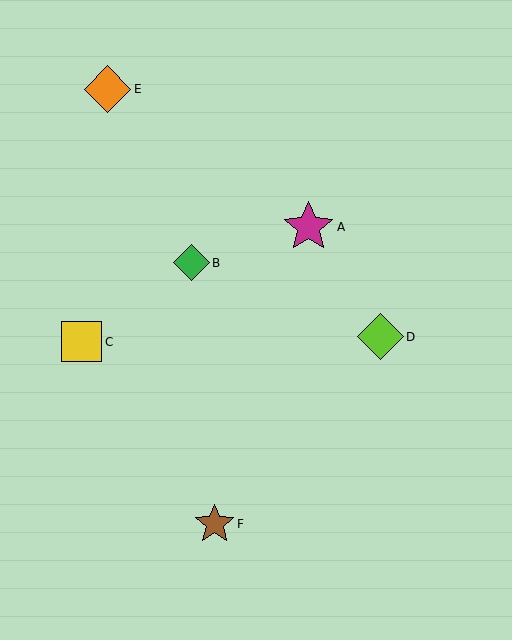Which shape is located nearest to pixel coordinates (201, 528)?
The brown star (labeled F) at (215, 524) is nearest to that location.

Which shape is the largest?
The magenta star (labeled A) is the largest.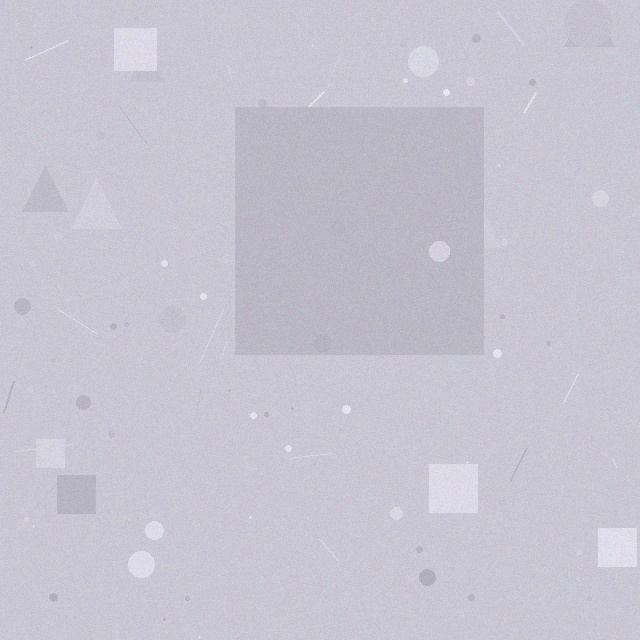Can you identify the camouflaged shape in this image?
The camouflaged shape is a square.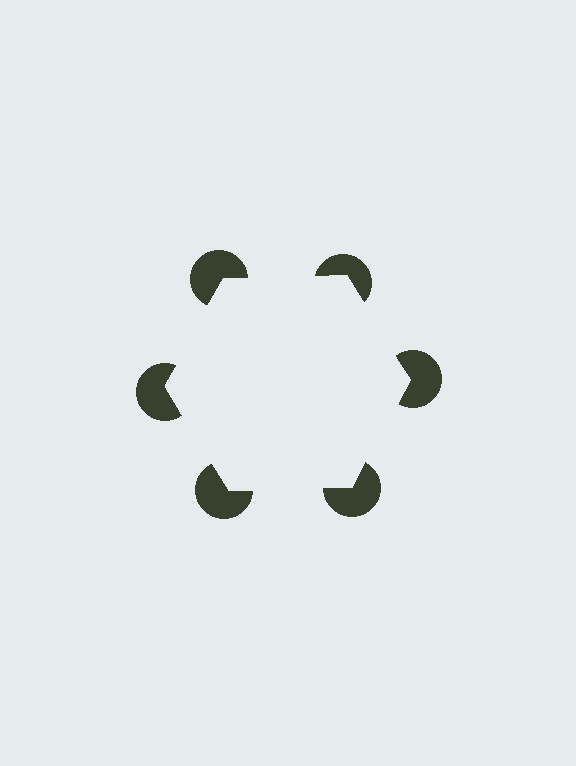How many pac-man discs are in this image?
There are 6 — one at each vertex of the illusory hexagon.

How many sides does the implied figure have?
6 sides.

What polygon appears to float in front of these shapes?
An illusory hexagon — its edges are inferred from the aligned wedge cuts in the pac-man discs, not physically drawn.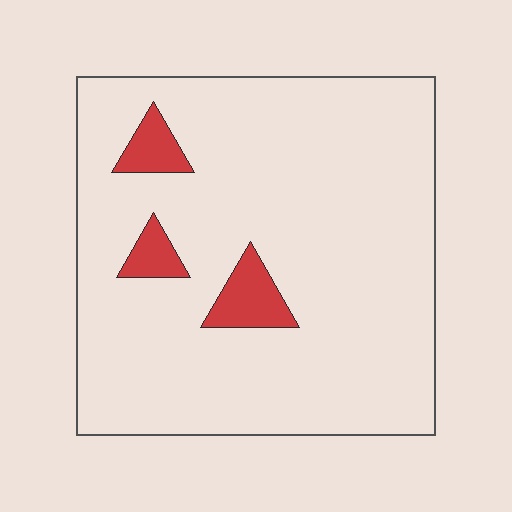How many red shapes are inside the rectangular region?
3.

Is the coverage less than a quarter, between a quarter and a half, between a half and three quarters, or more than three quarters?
Less than a quarter.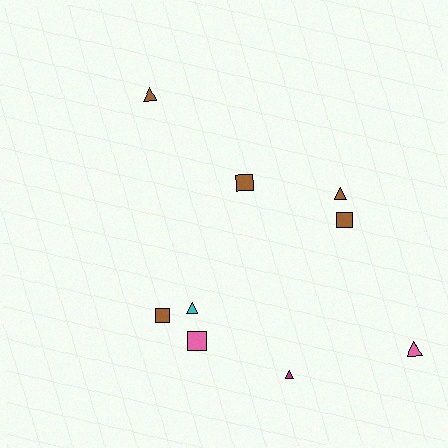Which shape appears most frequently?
Triangle, with 5 objects.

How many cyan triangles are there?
There is 1 cyan triangle.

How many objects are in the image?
There are 9 objects.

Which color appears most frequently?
Brown, with 5 objects.